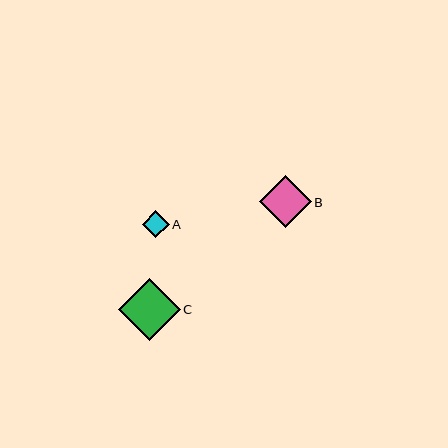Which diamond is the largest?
Diamond C is the largest with a size of approximately 61 pixels.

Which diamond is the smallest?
Diamond A is the smallest with a size of approximately 27 pixels.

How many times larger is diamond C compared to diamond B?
Diamond C is approximately 1.2 times the size of diamond B.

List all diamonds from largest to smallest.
From largest to smallest: C, B, A.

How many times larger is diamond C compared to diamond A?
Diamond C is approximately 2.3 times the size of diamond A.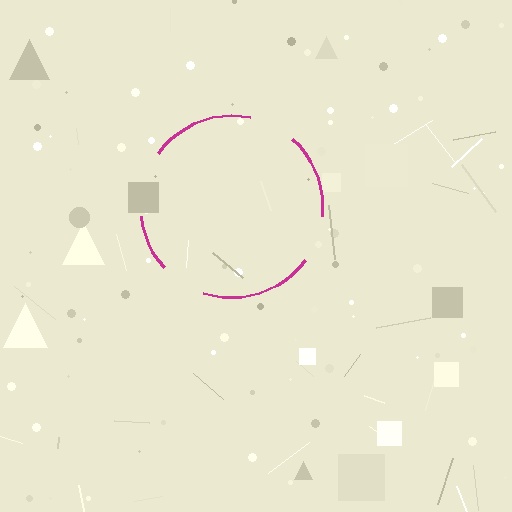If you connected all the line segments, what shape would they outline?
They would outline a circle.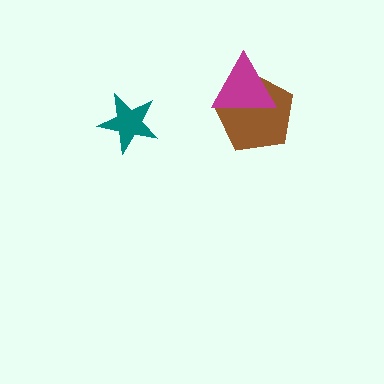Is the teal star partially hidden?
No, no other shape covers it.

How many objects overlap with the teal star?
0 objects overlap with the teal star.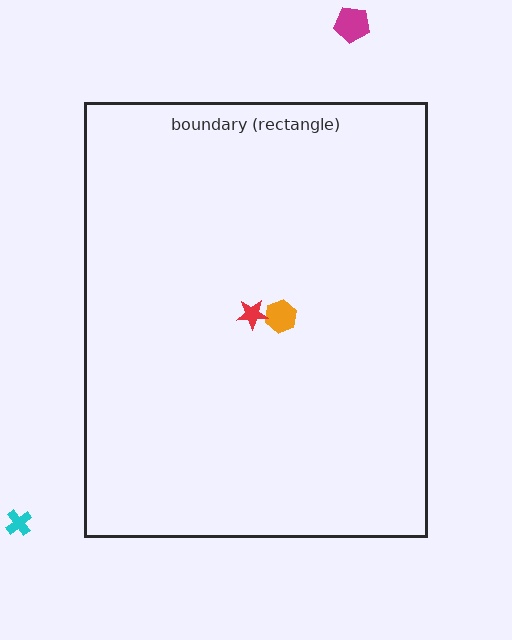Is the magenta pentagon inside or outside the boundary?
Outside.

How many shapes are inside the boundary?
2 inside, 2 outside.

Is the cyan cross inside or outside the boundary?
Outside.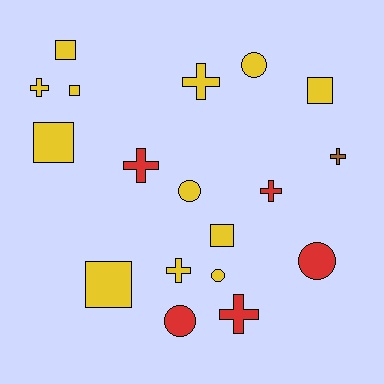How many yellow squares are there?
There are 6 yellow squares.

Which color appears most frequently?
Yellow, with 12 objects.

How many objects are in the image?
There are 18 objects.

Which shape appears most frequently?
Cross, with 7 objects.